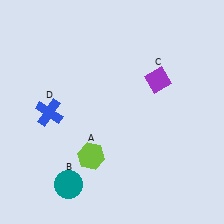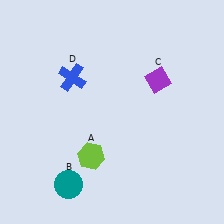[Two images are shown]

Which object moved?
The blue cross (D) moved up.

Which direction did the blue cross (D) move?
The blue cross (D) moved up.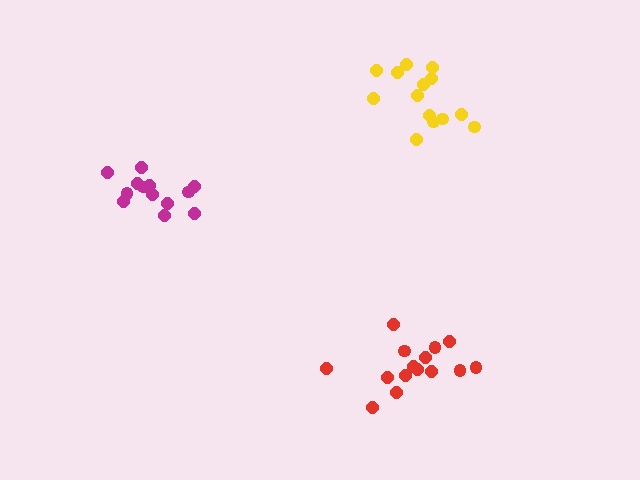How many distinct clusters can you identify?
There are 3 distinct clusters.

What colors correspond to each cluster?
The clusters are colored: yellow, red, magenta.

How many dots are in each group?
Group 1: 14 dots, Group 2: 15 dots, Group 3: 13 dots (42 total).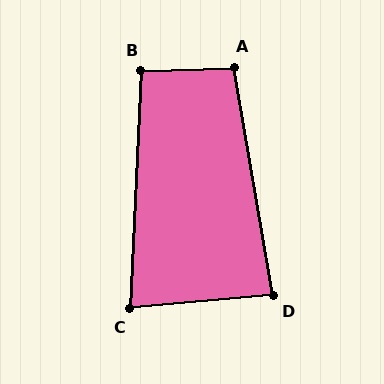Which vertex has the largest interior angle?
A, at approximately 98 degrees.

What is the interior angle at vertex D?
Approximately 85 degrees (approximately right).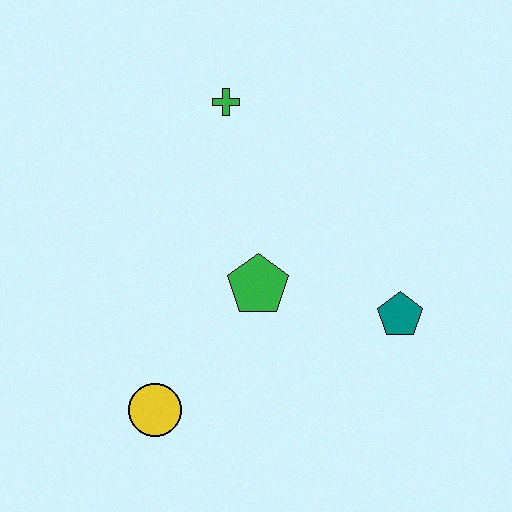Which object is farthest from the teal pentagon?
The green cross is farthest from the teal pentagon.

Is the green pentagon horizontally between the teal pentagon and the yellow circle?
Yes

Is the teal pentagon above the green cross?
No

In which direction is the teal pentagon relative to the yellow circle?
The teal pentagon is to the right of the yellow circle.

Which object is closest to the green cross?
The green pentagon is closest to the green cross.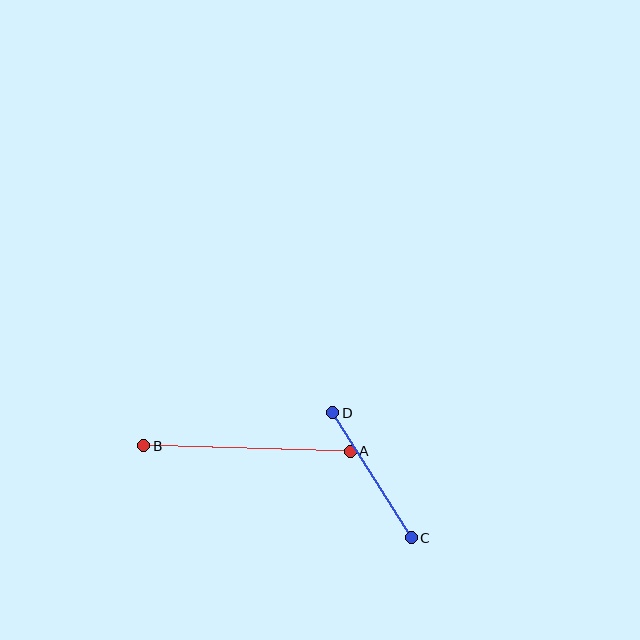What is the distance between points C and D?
The distance is approximately 148 pixels.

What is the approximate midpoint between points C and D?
The midpoint is at approximately (372, 475) pixels.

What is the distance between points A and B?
The distance is approximately 206 pixels.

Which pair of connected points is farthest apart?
Points A and B are farthest apart.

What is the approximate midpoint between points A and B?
The midpoint is at approximately (247, 448) pixels.